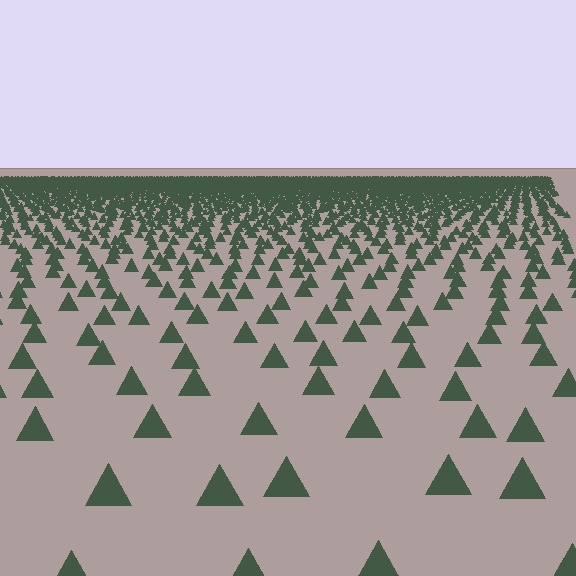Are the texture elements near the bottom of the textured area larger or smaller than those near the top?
Larger. Near the bottom, elements are closer to the viewer and appear at a bigger on-screen size.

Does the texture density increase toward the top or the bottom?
Density increases toward the top.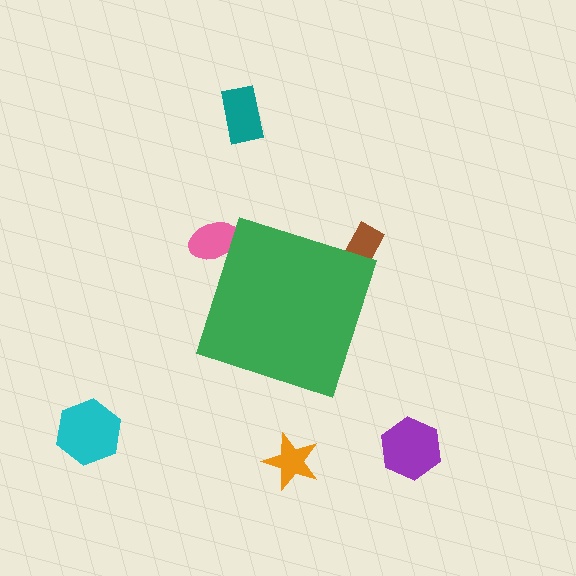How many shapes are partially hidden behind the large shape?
2 shapes are partially hidden.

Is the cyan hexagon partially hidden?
No, the cyan hexagon is fully visible.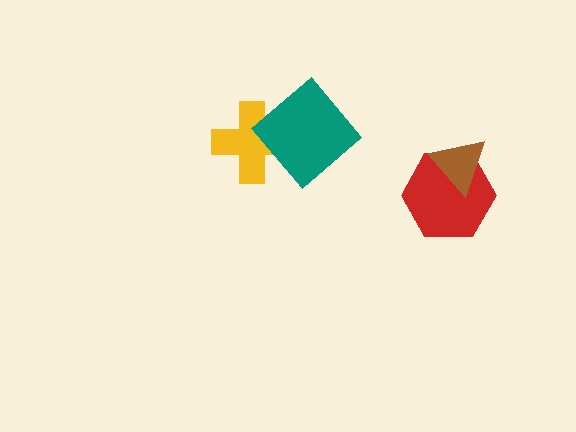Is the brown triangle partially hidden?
No, no other shape covers it.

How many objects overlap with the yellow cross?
1 object overlaps with the yellow cross.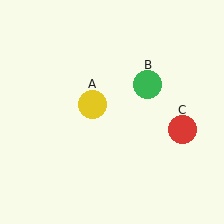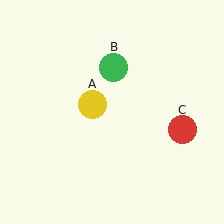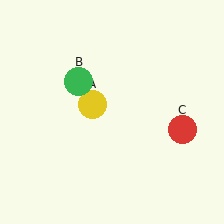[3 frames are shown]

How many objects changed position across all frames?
1 object changed position: green circle (object B).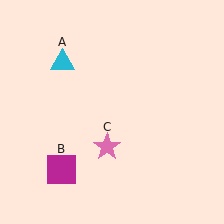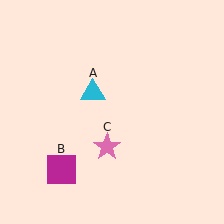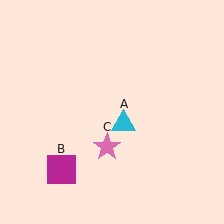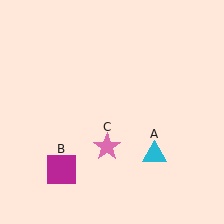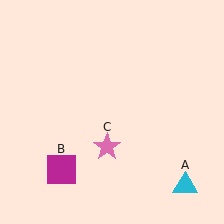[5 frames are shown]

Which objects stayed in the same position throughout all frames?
Magenta square (object B) and pink star (object C) remained stationary.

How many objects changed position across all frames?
1 object changed position: cyan triangle (object A).